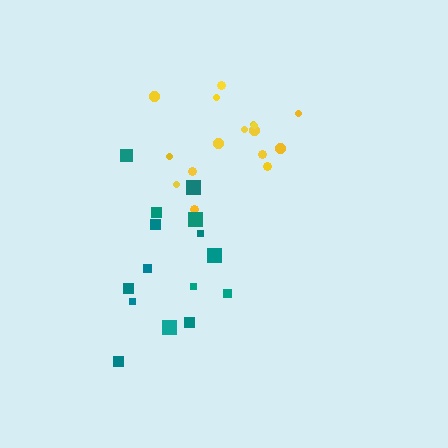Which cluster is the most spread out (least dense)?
Teal.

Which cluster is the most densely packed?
Yellow.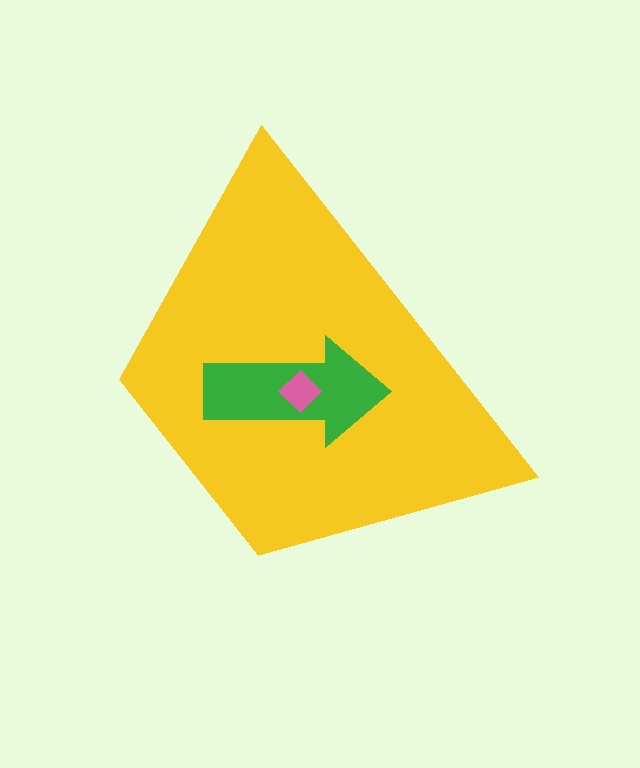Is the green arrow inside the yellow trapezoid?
Yes.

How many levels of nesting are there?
3.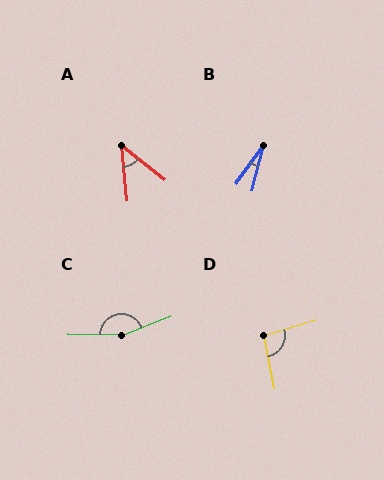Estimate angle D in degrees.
Approximately 95 degrees.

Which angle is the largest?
C, at approximately 158 degrees.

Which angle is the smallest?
B, at approximately 23 degrees.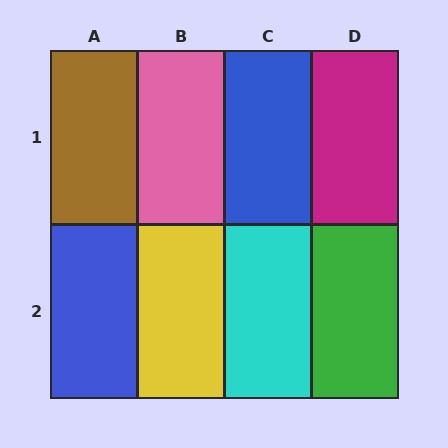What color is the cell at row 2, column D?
Green.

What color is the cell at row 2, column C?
Cyan.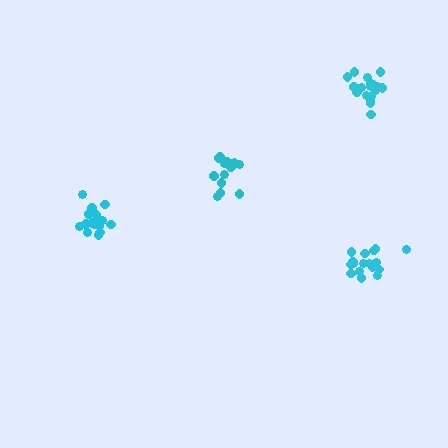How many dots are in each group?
Group 1: 17 dots, Group 2: 14 dots, Group 3: 19 dots, Group 4: 18 dots (68 total).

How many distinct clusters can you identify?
There are 4 distinct clusters.